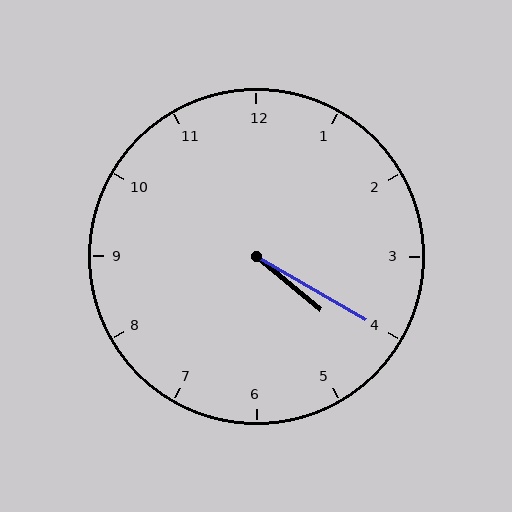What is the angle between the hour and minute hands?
Approximately 10 degrees.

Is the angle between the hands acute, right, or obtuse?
It is acute.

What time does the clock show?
4:20.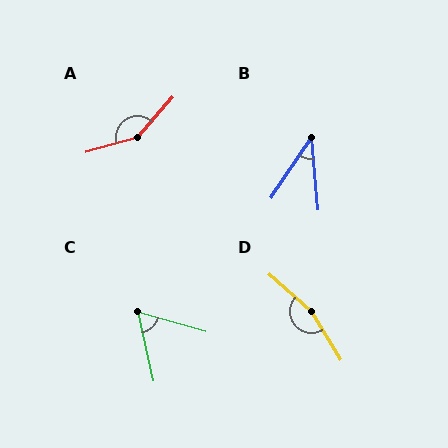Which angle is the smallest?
B, at approximately 40 degrees.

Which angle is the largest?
D, at approximately 163 degrees.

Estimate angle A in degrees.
Approximately 147 degrees.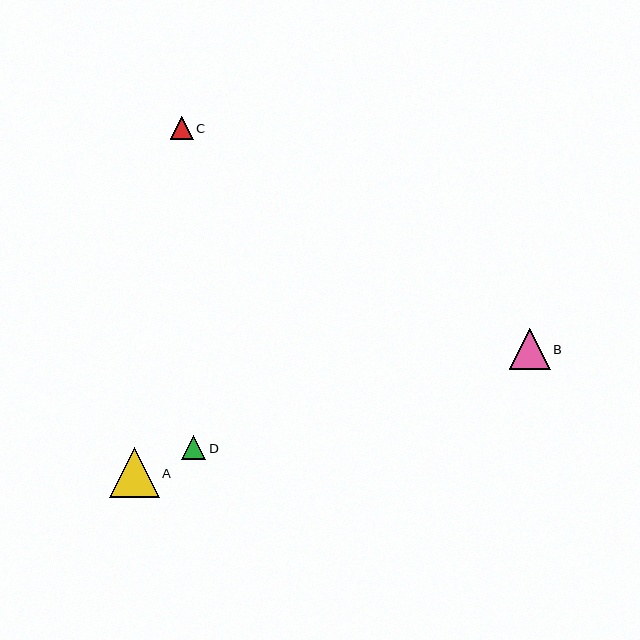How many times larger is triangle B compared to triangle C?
Triangle B is approximately 1.8 times the size of triangle C.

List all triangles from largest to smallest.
From largest to smallest: A, B, D, C.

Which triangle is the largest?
Triangle A is the largest with a size of approximately 50 pixels.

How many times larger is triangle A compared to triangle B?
Triangle A is approximately 1.2 times the size of triangle B.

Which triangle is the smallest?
Triangle C is the smallest with a size of approximately 23 pixels.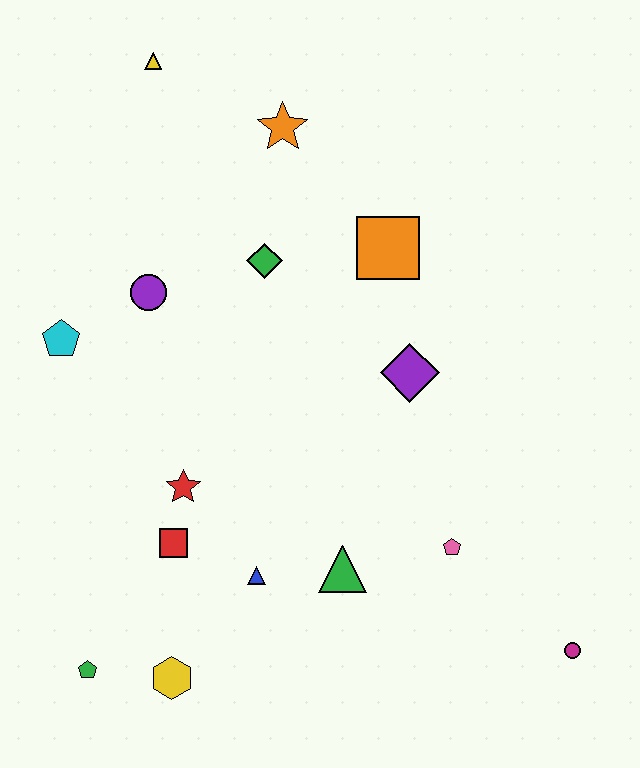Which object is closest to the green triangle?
The blue triangle is closest to the green triangle.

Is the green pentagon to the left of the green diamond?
Yes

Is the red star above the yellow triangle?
No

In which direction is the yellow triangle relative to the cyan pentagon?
The yellow triangle is above the cyan pentagon.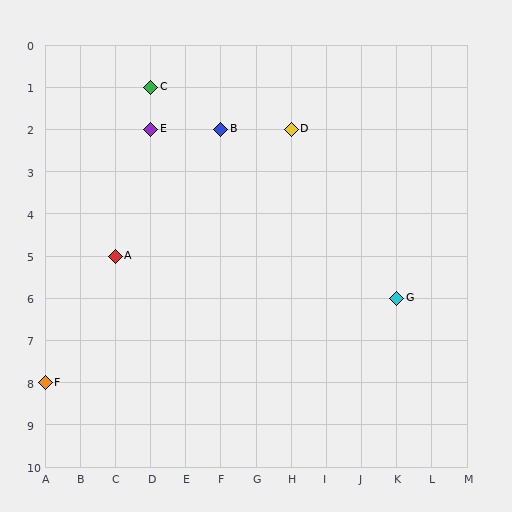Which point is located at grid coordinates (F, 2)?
Point B is at (F, 2).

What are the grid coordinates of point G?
Point G is at grid coordinates (K, 6).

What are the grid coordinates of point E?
Point E is at grid coordinates (D, 2).